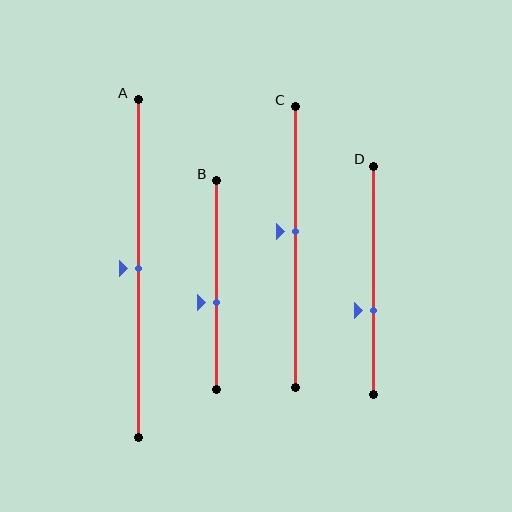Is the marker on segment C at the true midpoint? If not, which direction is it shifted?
No, the marker on segment C is shifted upward by about 5% of the segment length.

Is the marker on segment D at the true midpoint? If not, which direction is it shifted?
No, the marker on segment D is shifted downward by about 13% of the segment length.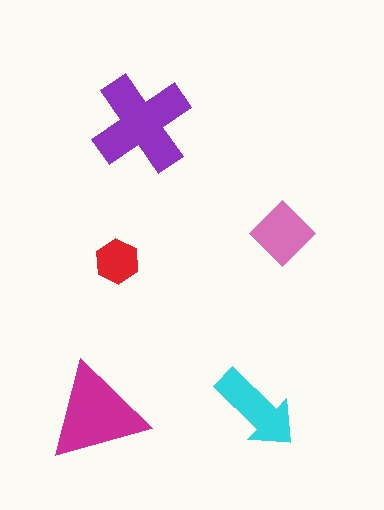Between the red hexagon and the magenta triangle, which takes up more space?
The magenta triangle.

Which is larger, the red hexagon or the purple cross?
The purple cross.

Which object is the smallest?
The red hexagon.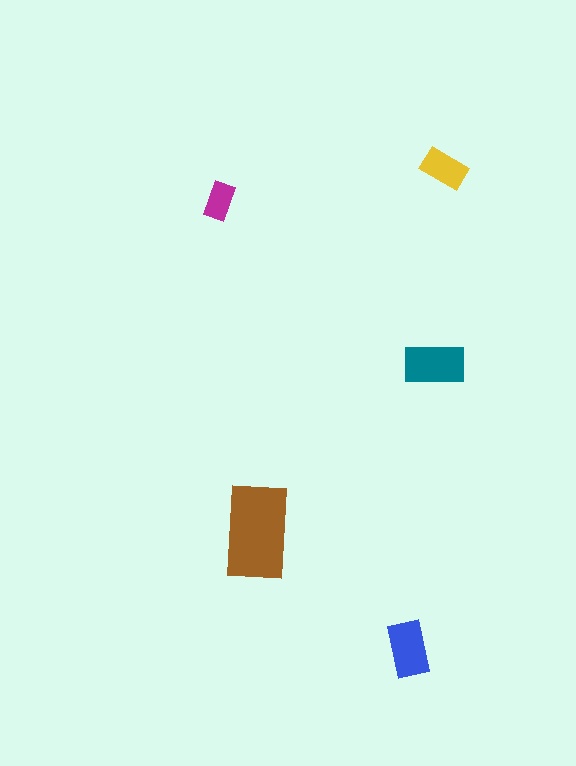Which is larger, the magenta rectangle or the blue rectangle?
The blue one.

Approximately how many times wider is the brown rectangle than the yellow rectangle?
About 2 times wider.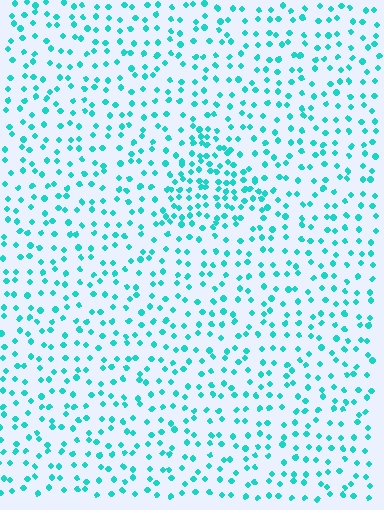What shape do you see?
I see a triangle.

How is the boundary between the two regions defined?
The boundary is defined by a change in element density (approximately 1.9x ratio). All elements are the same color, size, and shape.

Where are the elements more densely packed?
The elements are more densely packed inside the triangle boundary.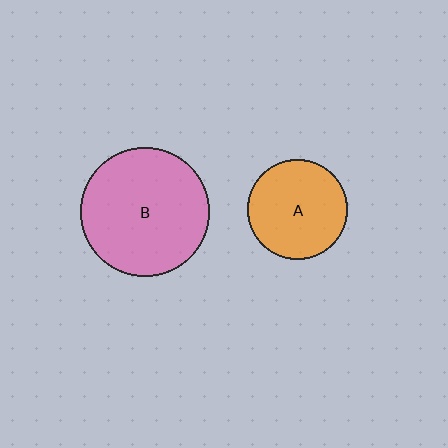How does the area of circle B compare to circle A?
Approximately 1.7 times.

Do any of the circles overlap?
No, none of the circles overlap.